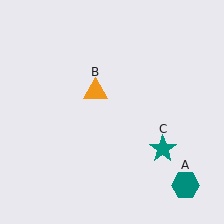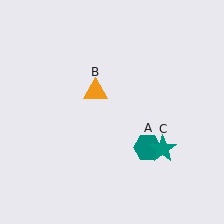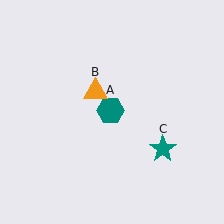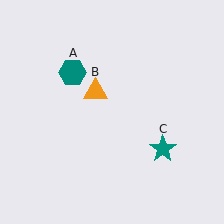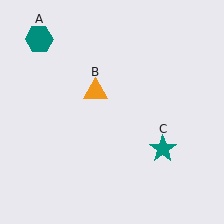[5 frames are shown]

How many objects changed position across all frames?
1 object changed position: teal hexagon (object A).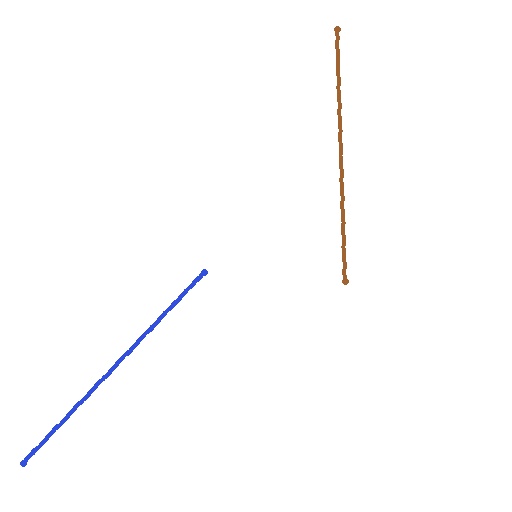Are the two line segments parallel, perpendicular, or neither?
Neither parallel nor perpendicular — they differ by about 45°.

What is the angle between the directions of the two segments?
Approximately 45 degrees.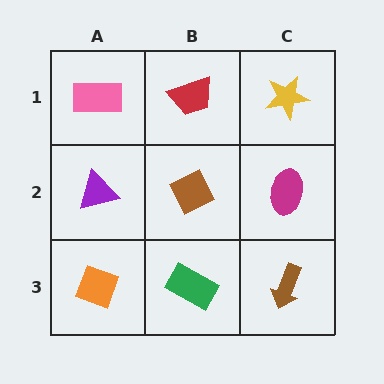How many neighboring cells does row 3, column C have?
2.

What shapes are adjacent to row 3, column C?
A magenta ellipse (row 2, column C), a green rectangle (row 3, column B).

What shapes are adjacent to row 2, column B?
A red trapezoid (row 1, column B), a green rectangle (row 3, column B), a purple triangle (row 2, column A), a magenta ellipse (row 2, column C).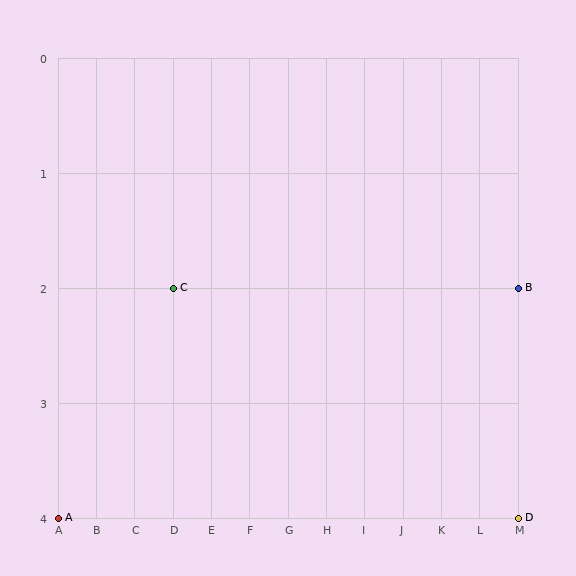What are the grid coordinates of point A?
Point A is at grid coordinates (A, 4).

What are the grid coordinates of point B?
Point B is at grid coordinates (M, 2).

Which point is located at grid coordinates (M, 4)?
Point D is at (M, 4).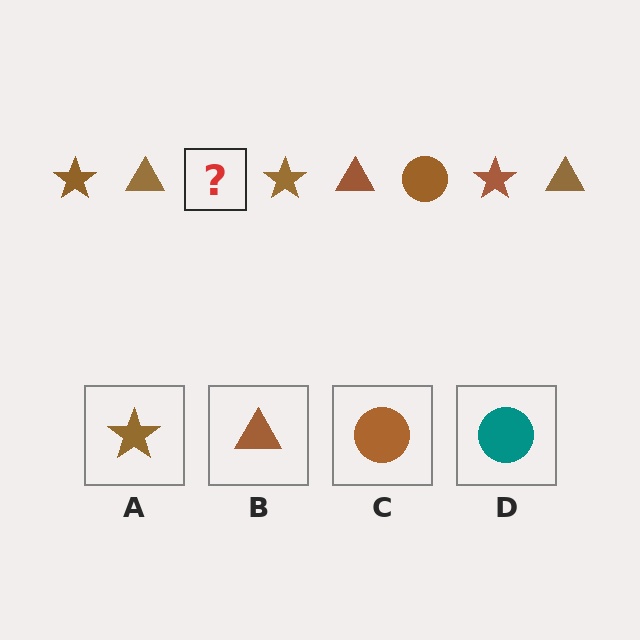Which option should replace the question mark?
Option C.